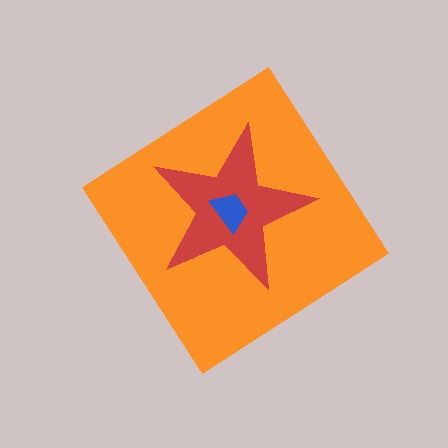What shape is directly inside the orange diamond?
The red star.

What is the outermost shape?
The orange diamond.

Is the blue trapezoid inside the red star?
Yes.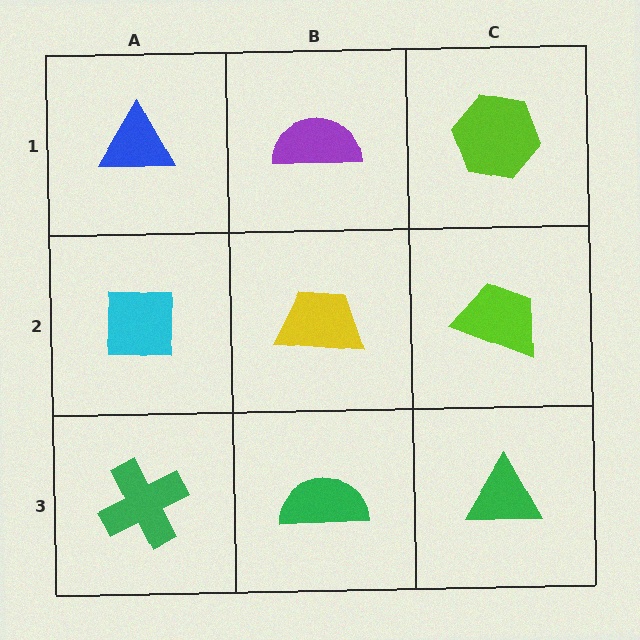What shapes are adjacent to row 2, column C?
A lime hexagon (row 1, column C), a green triangle (row 3, column C), a yellow trapezoid (row 2, column B).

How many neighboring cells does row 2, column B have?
4.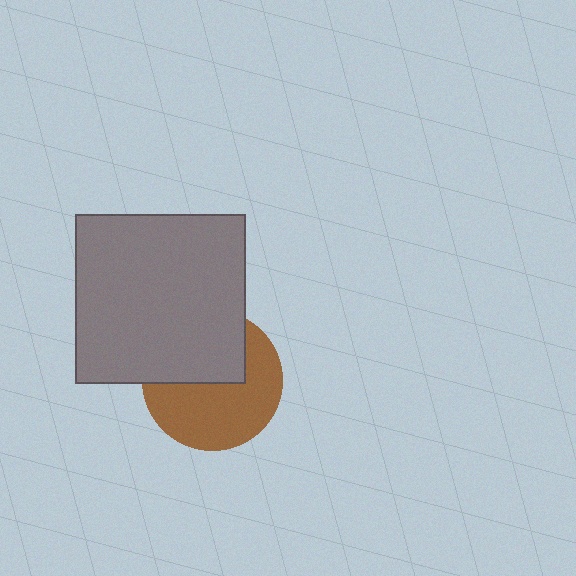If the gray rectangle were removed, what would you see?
You would see the complete brown circle.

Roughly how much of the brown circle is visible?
About half of it is visible (roughly 59%).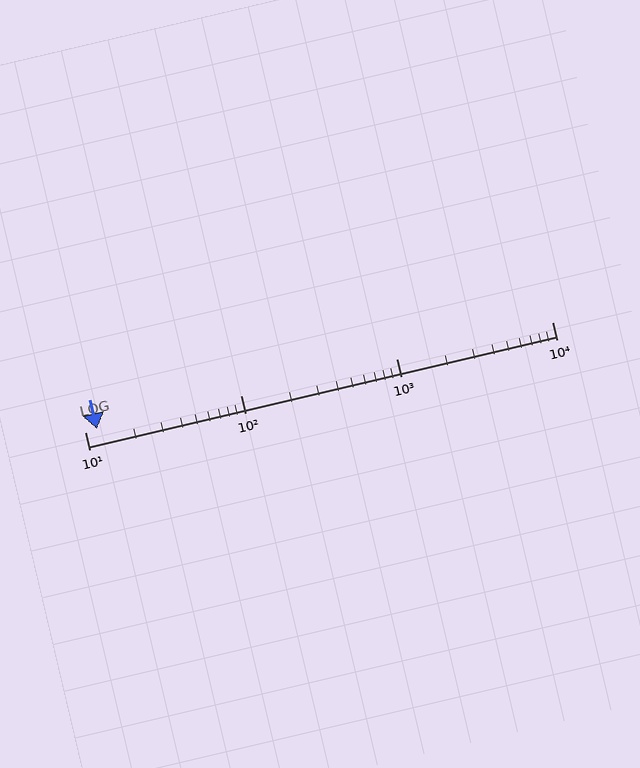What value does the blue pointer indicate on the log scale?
The pointer indicates approximately 12.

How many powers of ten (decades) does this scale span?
The scale spans 3 decades, from 10 to 10000.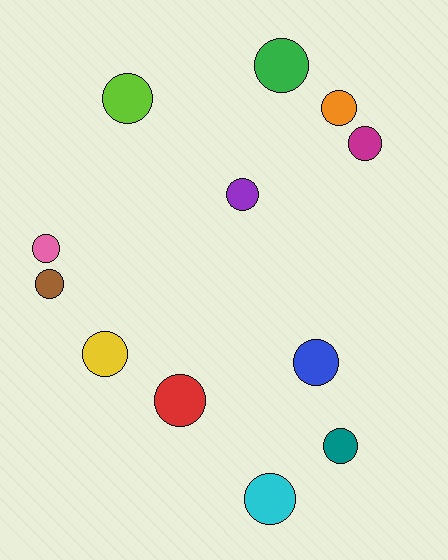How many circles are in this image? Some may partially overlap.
There are 12 circles.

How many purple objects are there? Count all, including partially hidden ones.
There is 1 purple object.